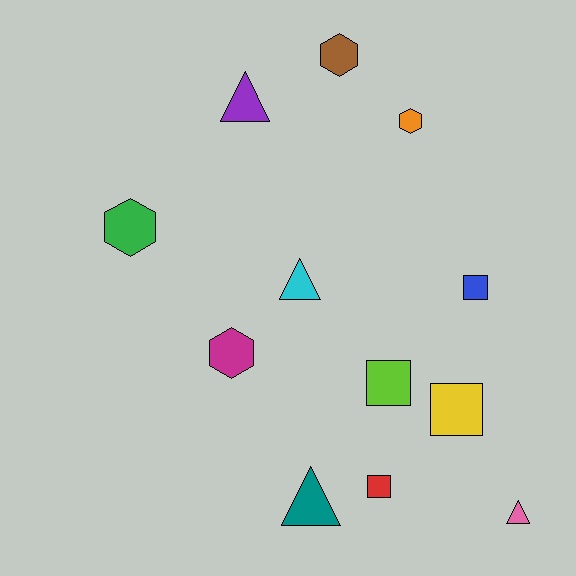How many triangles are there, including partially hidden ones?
There are 4 triangles.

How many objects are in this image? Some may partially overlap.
There are 12 objects.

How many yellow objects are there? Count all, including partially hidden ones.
There is 1 yellow object.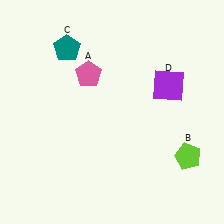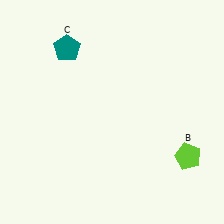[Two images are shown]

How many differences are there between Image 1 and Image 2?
There are 2 differences between the two images.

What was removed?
The pink pentagon (A), the purple square (D) were removed in Image 2.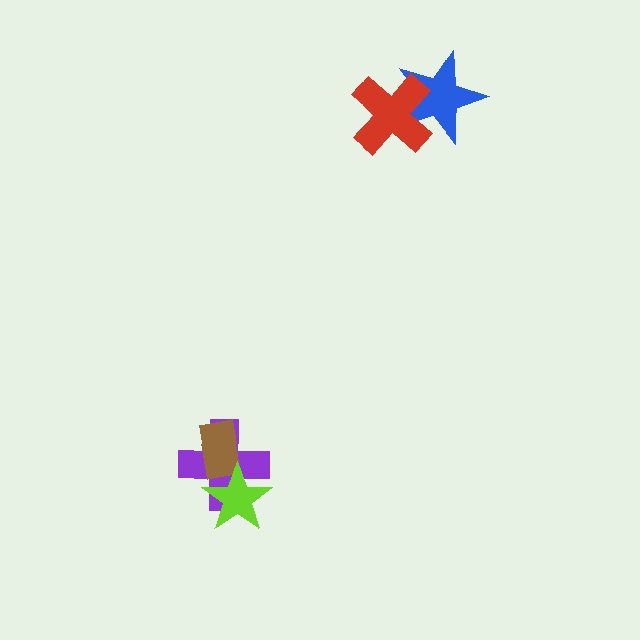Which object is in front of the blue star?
The red cross is in front of the blue star.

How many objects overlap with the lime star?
2 objects overlap with the lime star.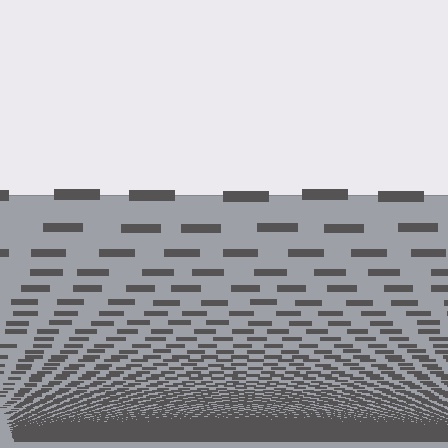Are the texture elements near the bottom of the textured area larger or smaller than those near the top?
Smaller. The gradient is inverted — elements near the bottom are smaller and denser.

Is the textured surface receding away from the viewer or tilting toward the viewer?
The surface appears to tilt toward the viewer. Texture elements get larger and sparser toward the top.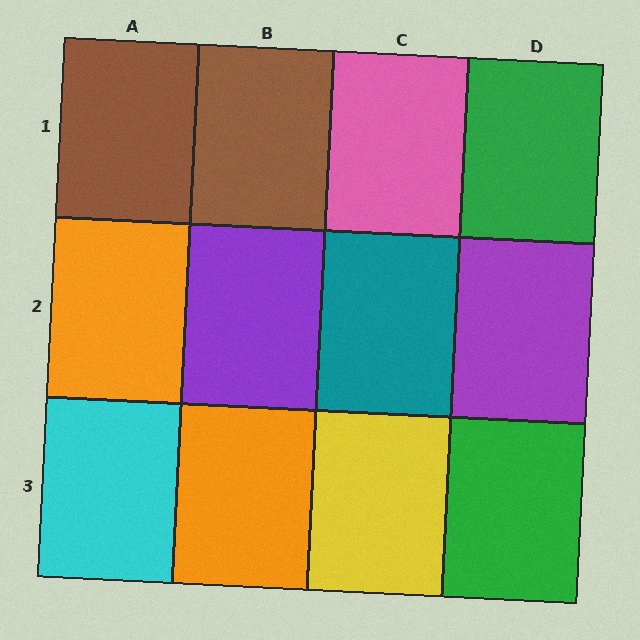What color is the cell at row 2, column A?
Orange.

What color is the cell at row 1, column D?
Green.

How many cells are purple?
2 cells are purple.